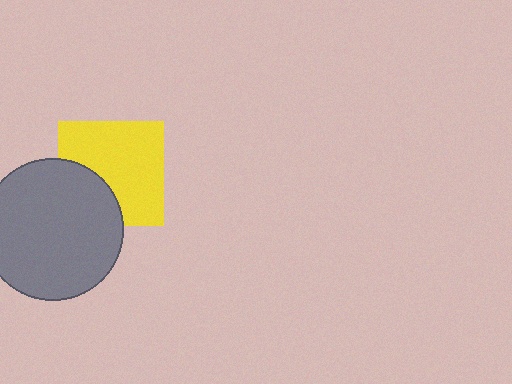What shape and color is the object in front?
The object in front is a gray circle.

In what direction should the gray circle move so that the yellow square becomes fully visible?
The gray circle should move toward the lower-left. That is the shortest direction to clear the overlap and leave the yellow square fully visible.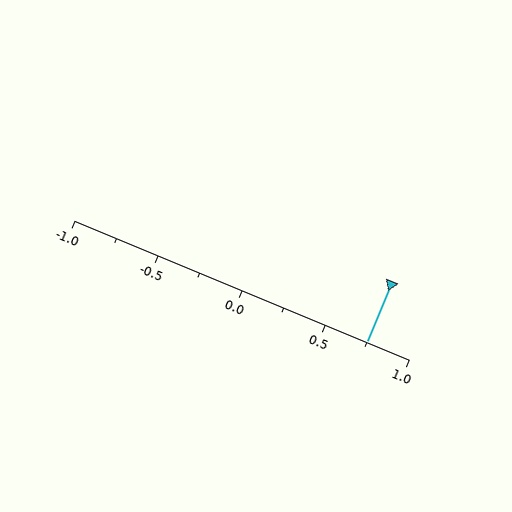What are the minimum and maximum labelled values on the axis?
The axis runs from -1.0 to 1.0.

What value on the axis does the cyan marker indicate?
The marker indicates approximately 0.75.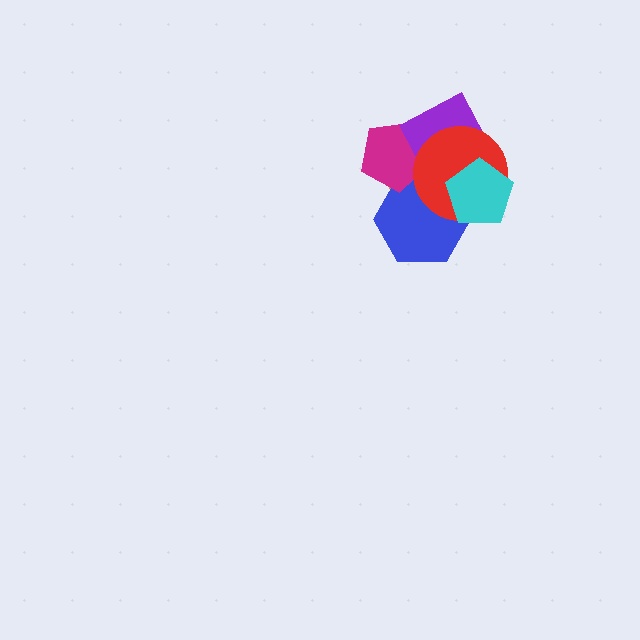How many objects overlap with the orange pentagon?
5 objects overlap with the orange pentagon.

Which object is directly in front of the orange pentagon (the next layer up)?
The blue hexagon is directly in front of the orange pentagon.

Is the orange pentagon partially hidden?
Yes, it is partially covered by another shape.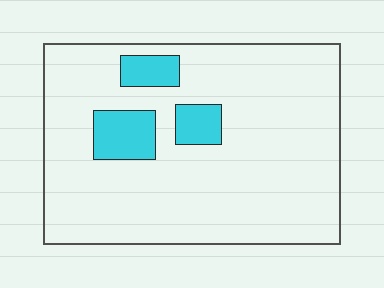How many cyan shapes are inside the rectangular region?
3.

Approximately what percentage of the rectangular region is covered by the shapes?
Approximately 10%.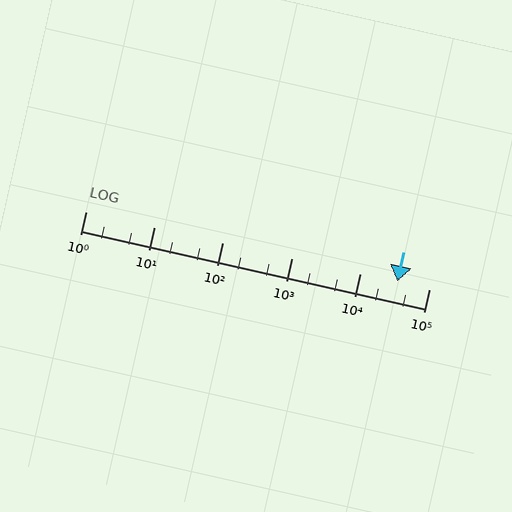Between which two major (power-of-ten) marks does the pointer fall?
The pointer is between 10000 and 100000.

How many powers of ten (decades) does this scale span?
The scale spans 5 decades, from 1 to 100000.